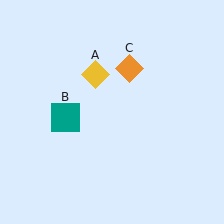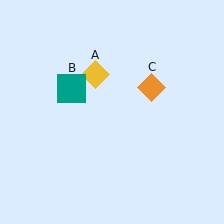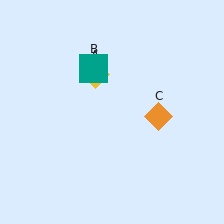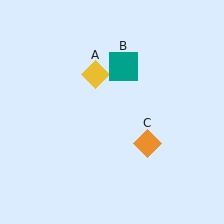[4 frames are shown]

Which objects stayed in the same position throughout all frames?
Yellow diamond (object A) remained stationary.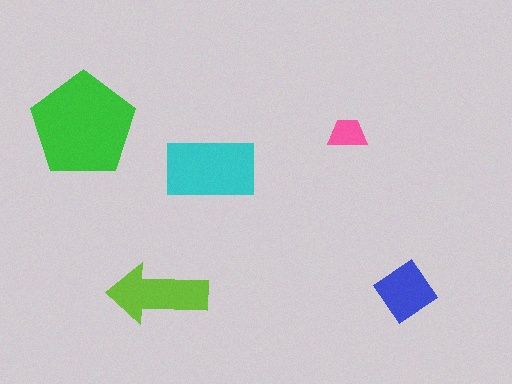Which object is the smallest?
The pink trapezoid.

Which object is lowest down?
The lime arrow is bottommost.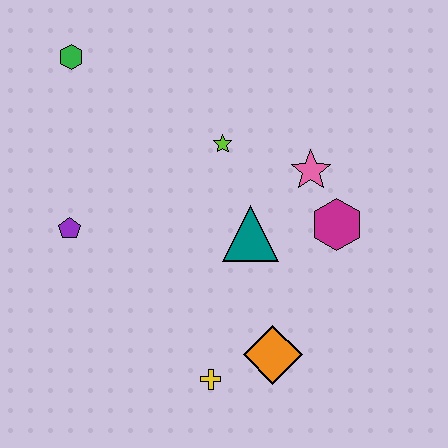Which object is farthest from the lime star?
The yellow cross is farthest from the lime star.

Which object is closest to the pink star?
The magenta hexagon is closest to the pink star.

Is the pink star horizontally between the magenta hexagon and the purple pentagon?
Yes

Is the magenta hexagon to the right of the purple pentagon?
Yes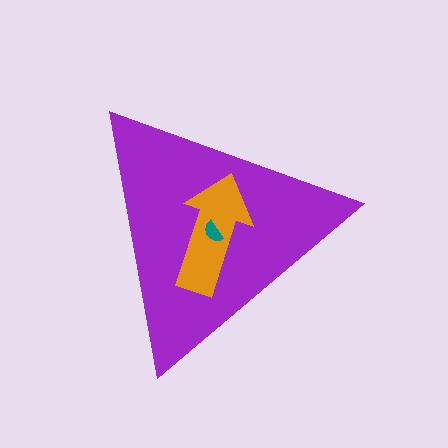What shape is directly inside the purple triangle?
The orange arrow.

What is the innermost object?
The teal semicircle.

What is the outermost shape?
The purple triangle.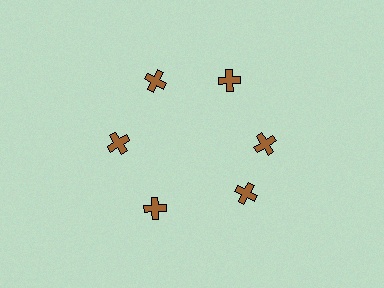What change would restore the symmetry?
The symmetry would be restored by rotating it back into even spacing with its neighbors so that all 6 crosses sit at equal angles and equal distance from the center.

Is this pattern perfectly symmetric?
No. The 6 brown crosses are arranged in a ring, but one element near the 5 o'clock position is rotated out of alignment along the ring, breaking the 6-fold rotational symmetry.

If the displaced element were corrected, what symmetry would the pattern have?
It would have 6-fold rotational symmetry — the pattern would map onto itself every 60 degrees.